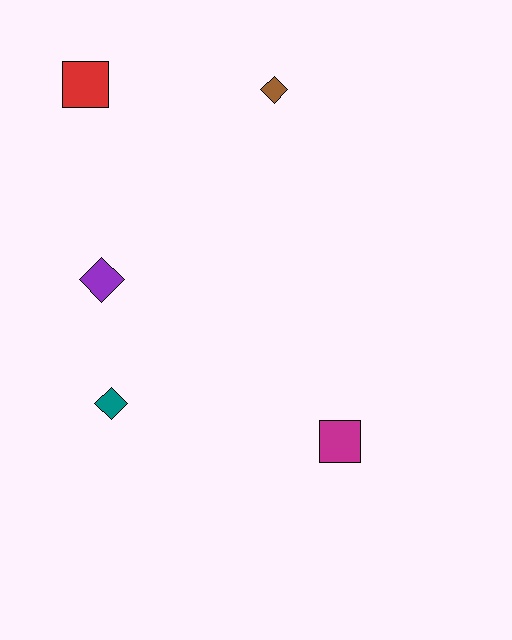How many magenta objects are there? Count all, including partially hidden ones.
There is 1 magenta object.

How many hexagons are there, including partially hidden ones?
There are no hexagons.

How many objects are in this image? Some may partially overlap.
There are 5 objects.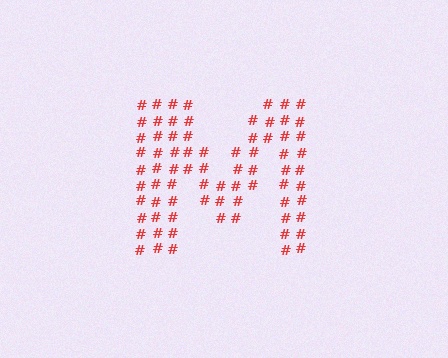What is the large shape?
The large shape is the letter M.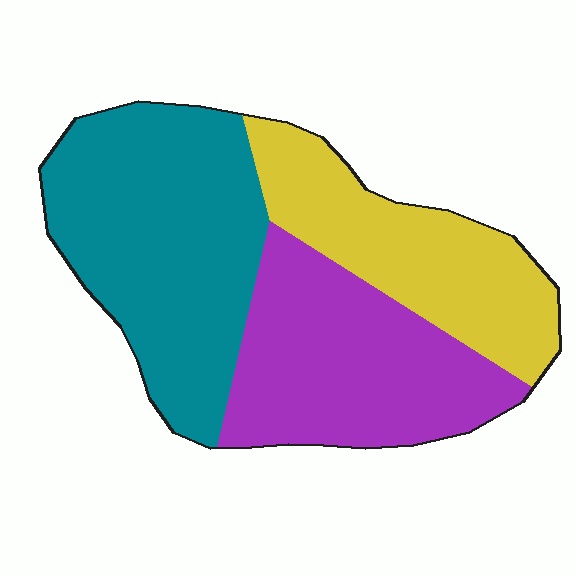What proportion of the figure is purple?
Purple takes up between a sixth and a third of the figure.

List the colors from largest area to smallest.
From largest to smallest: teal, purple, yellow.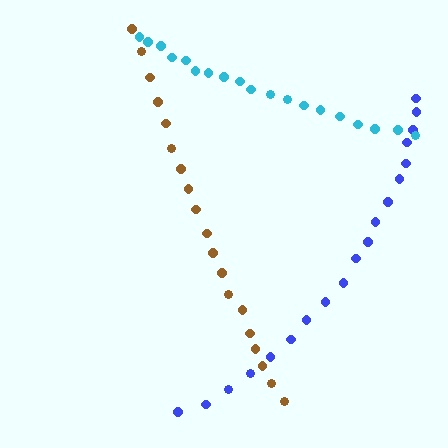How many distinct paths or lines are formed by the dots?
There are 3 distinct paths.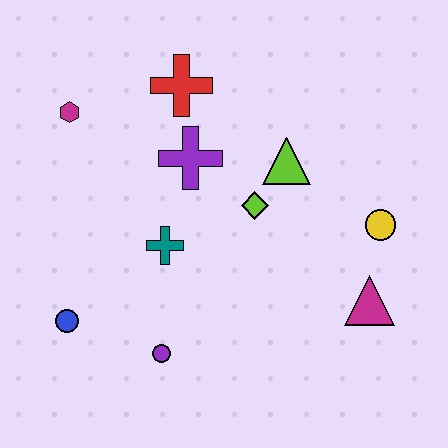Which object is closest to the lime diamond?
The lime triangle is closest to the lime diamond.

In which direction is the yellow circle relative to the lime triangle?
The yellow circle is to the right of the lime triangle.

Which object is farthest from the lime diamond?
The blue circle is farthest from the lime diamond.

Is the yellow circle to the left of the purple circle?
No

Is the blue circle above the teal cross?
No